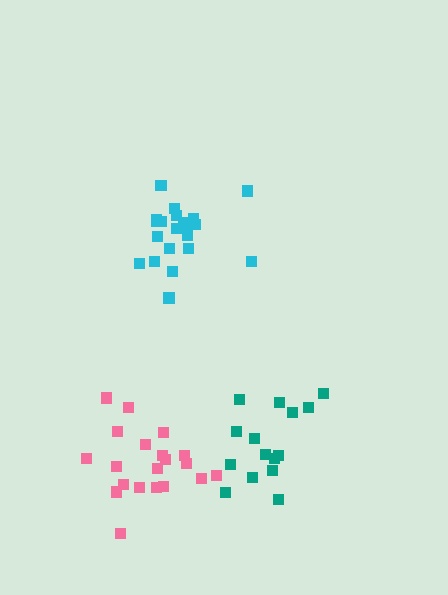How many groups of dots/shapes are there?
There are 3 groups.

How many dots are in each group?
Group 1: 21 dots, Group 2: 20 dots, Group 3: 15 dots (56 total).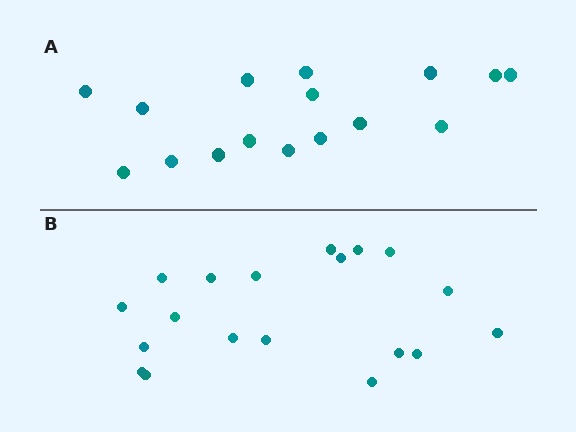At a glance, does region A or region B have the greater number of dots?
Region B (the bottom region) has more dots.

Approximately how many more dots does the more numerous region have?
Region B has just a few more — roughly 2 or 3 more dots than region A.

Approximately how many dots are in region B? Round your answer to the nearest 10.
About 20 dots. (The exact count is 19, which rounds to 20.)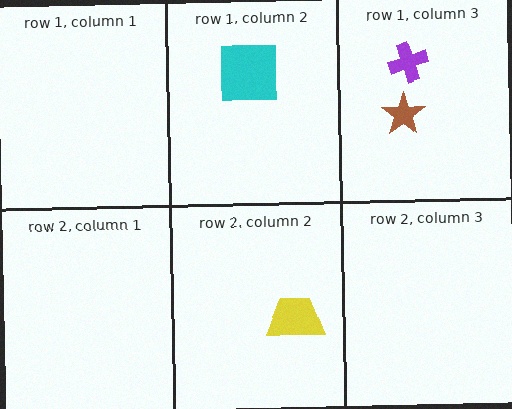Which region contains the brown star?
The row 1, column 3 region.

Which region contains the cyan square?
The row 1, column 2 region.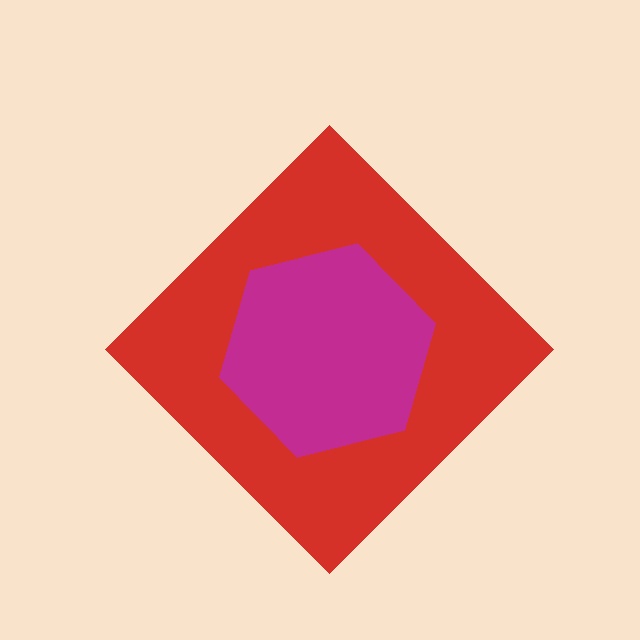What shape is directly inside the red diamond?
The magenta hexagon.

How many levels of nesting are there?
2.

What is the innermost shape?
The magenta hexagon.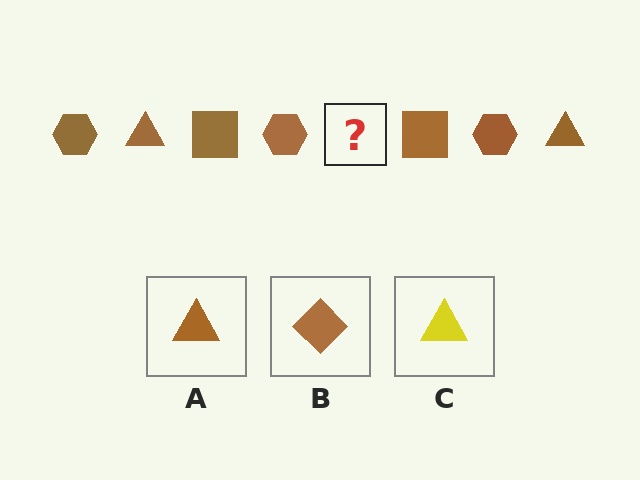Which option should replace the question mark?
Option A.